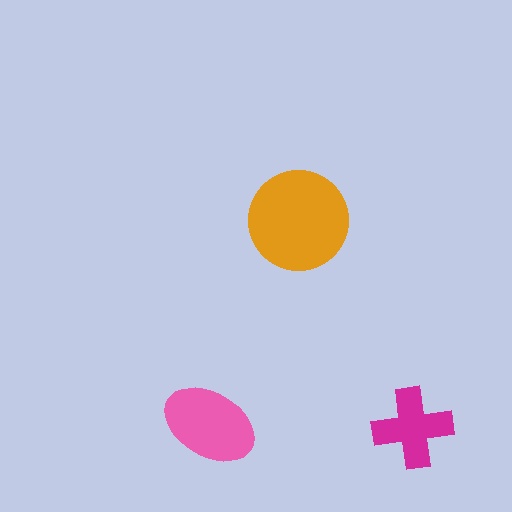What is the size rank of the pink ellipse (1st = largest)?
2nd.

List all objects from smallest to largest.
The magenta cross, the pink ellipse, the orange circle.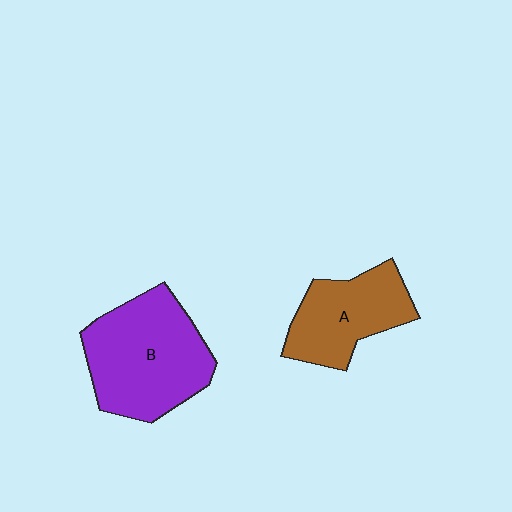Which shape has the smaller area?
Shape A (brown).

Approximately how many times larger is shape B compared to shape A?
Approximately 1.5 times.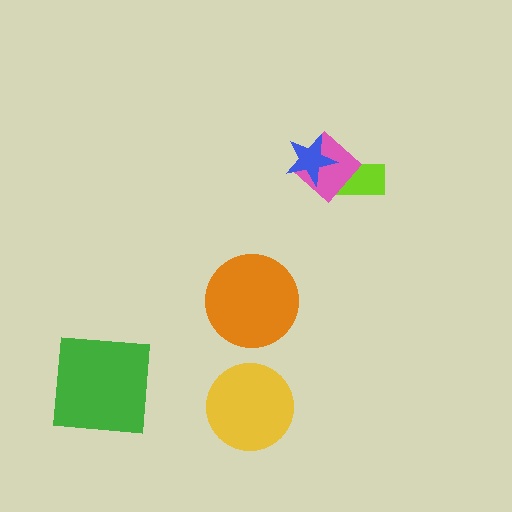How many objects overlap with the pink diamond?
2 objects overlap with the pink diamond.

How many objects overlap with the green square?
0 objects overlap with the green square.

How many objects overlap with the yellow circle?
0 objects overlap with the yellow circle.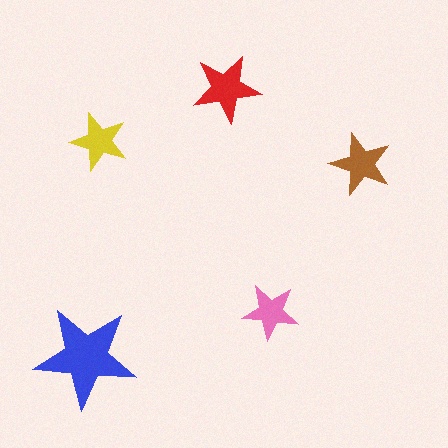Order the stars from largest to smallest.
the blue one, the red one, the brown one, the yellow one, the pink one.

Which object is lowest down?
The blue star is bottommost.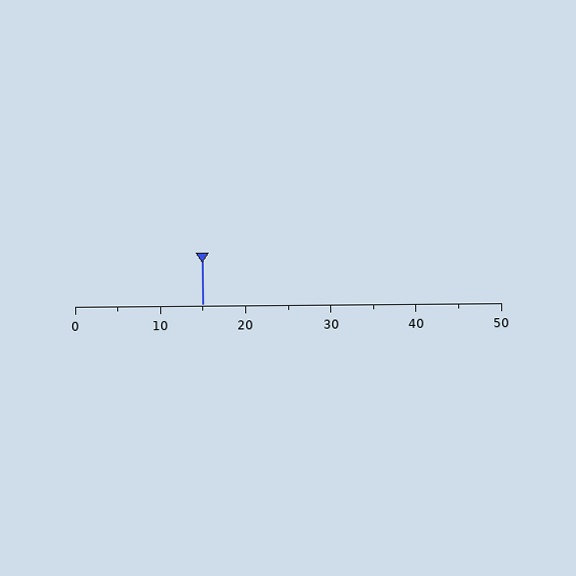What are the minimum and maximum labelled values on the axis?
The axis runs from 0 to 50.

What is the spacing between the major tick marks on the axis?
The major ticks are spaced 10 apart.